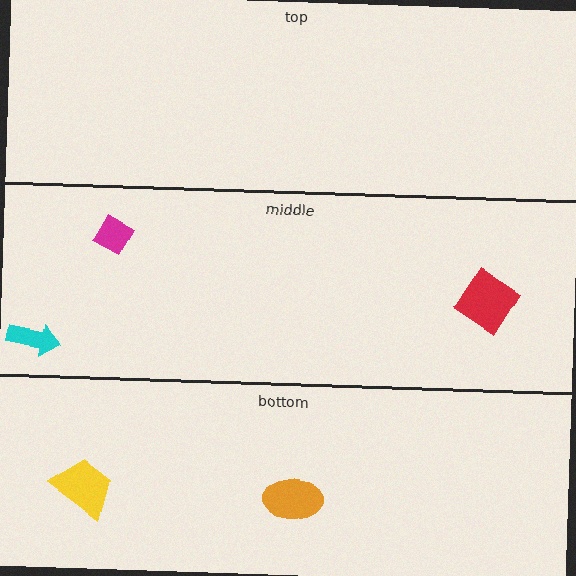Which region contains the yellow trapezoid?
The bottom region.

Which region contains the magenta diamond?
The middle region.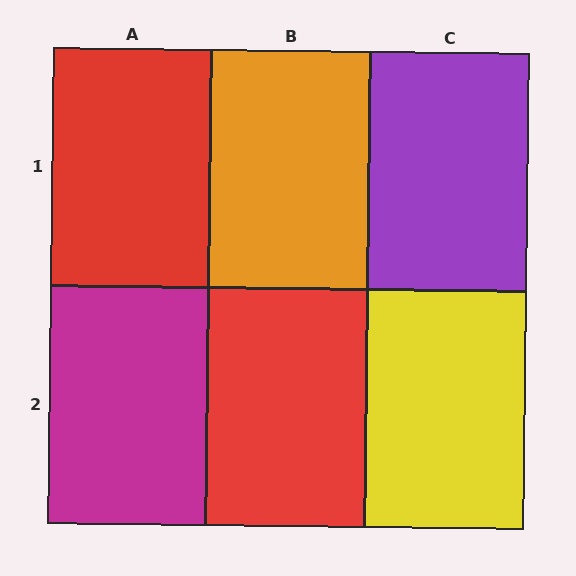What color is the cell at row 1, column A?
Red.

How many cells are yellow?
1 cell is yellow.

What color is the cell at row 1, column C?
Purple.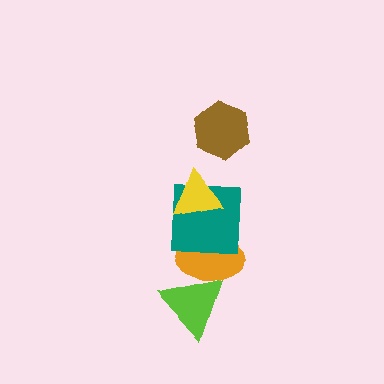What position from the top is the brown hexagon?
The brown hexagon is 1st from the top.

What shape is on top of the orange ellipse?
The teal square is on top of the orange ellipse.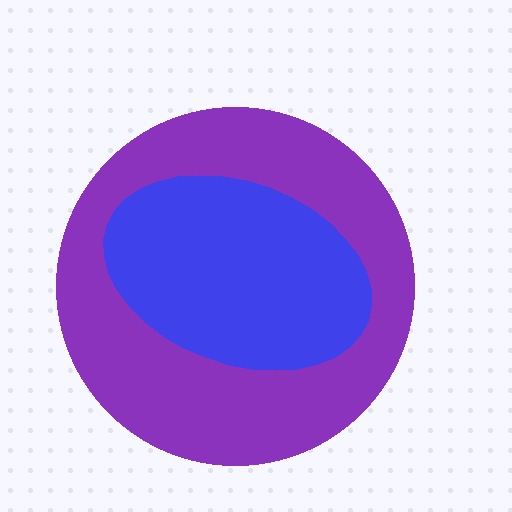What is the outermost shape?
The purple circle.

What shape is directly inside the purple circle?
The blue ellipse.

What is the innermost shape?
The blue ellipse.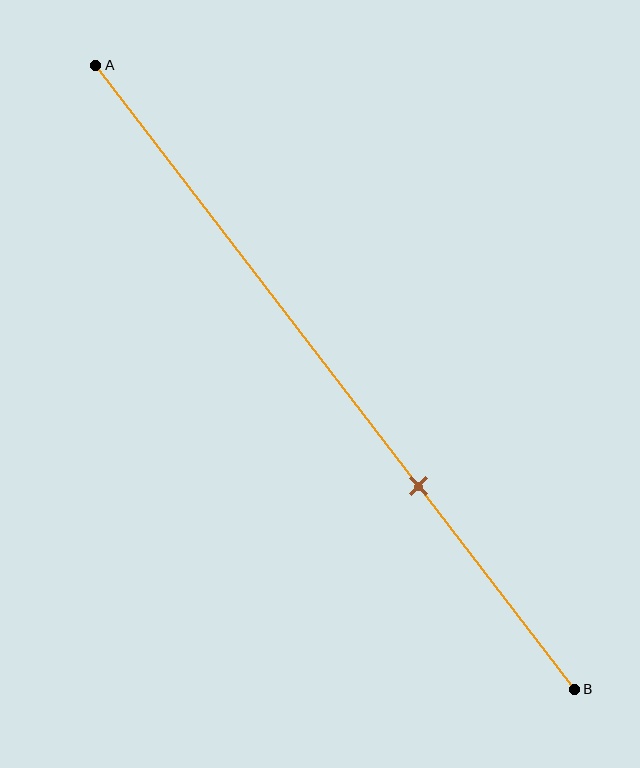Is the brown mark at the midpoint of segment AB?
No, the mark is at about 65% from A, not at the 50% midpoint.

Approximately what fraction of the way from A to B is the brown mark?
The brown mark is approximately 65% of the way from A to B.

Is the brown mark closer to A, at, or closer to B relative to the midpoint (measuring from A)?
The brown mark is closer to point B than the midpoint of segment AB.